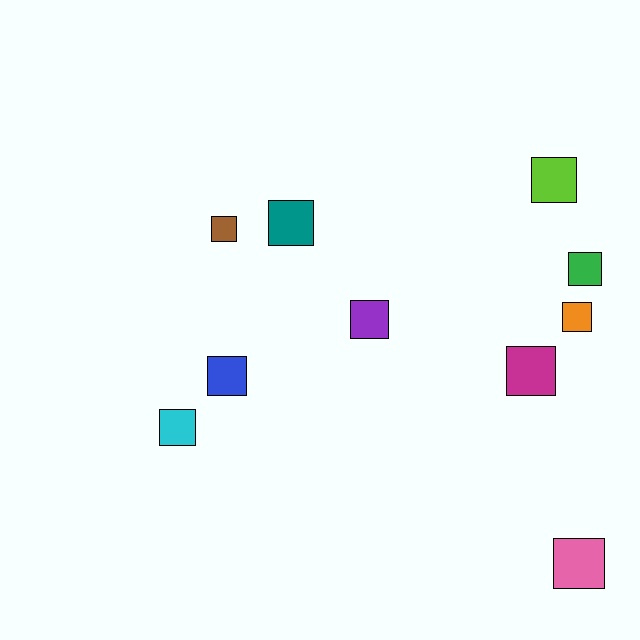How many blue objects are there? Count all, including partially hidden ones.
There is 1 blue object.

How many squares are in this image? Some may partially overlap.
There are 10 squares.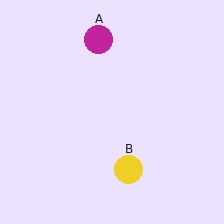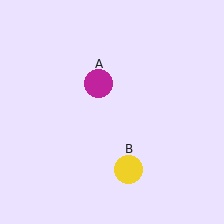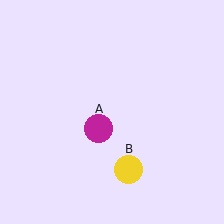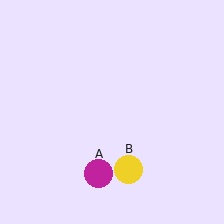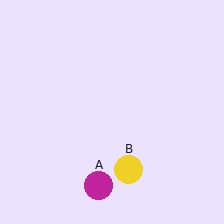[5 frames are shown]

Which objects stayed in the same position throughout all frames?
Yellow circle (object B) remained stationary.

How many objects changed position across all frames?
1 object changed position: magenta circle (object A).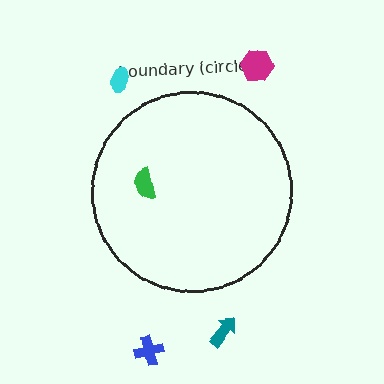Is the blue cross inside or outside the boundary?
Outside.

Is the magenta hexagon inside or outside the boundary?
Outside.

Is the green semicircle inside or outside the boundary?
Inside.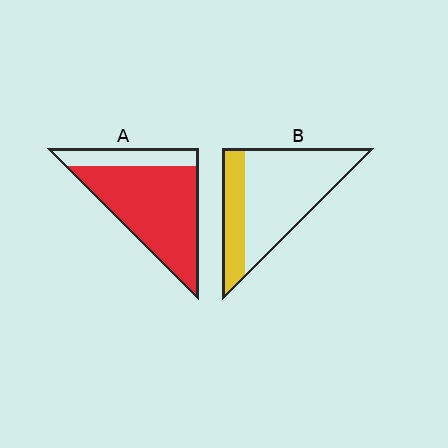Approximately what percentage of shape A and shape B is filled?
A is approximately 80% and B is approximately 30%.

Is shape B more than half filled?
No.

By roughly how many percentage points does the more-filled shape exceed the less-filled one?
By roughly 50 percentage points (A over B).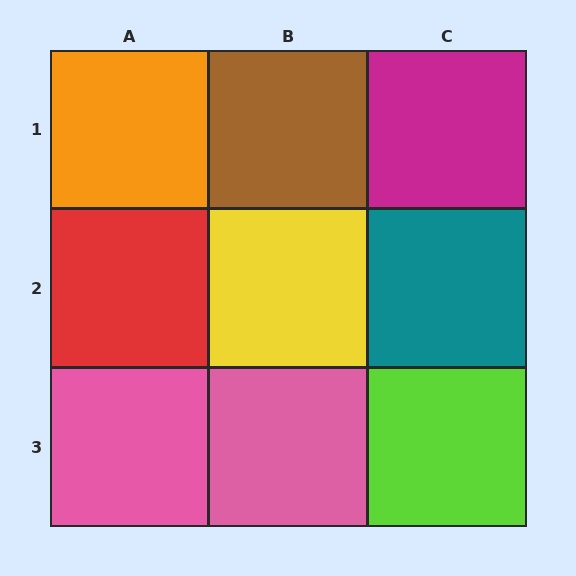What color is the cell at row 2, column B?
Yellow.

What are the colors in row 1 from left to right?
Orange, brown, magenta.